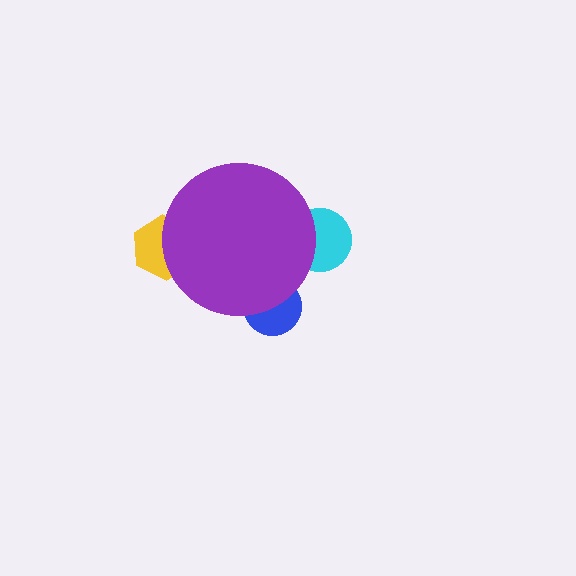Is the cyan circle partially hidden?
Yes, the cyan circle is partially hidden behind the purple circle.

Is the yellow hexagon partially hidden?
Yes, the yellow hexagon is partially hidden behind the purple circle.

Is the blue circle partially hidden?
Yes, the blue circle is partially hidden behind the purple circle.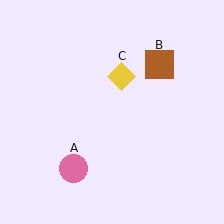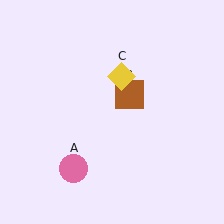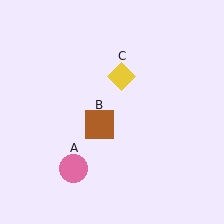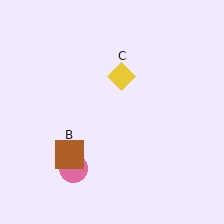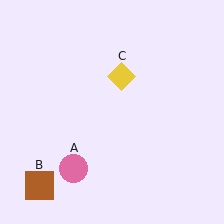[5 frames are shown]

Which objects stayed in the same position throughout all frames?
Pink circle (object A) and yellow diamond (object C) remained stationary.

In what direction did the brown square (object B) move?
The brown square (object B) moved down and to the left.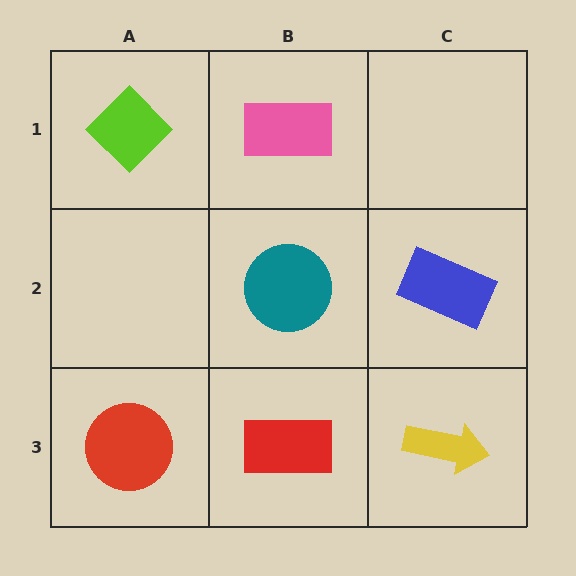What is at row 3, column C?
A yellow arrow.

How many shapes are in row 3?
3 shapes.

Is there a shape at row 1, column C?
No, that cell is empty.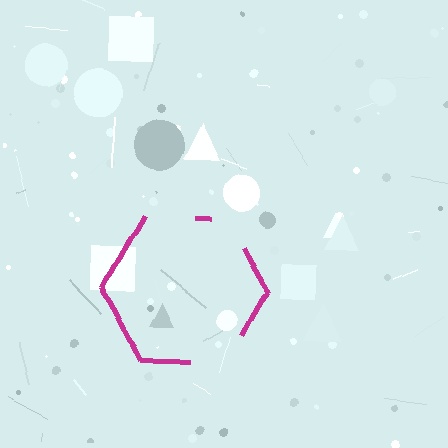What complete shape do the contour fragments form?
The contour fragments form a hexagon.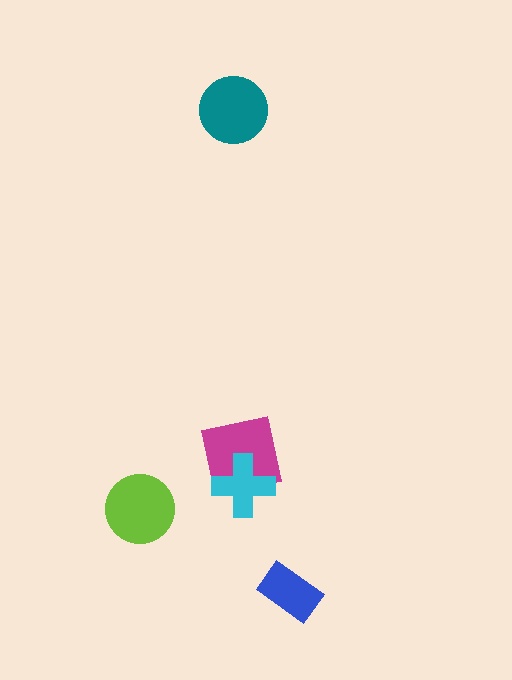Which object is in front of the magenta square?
The cyan cross is in front of the magenta square.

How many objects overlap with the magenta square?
1 object overlaps with the magenta square.